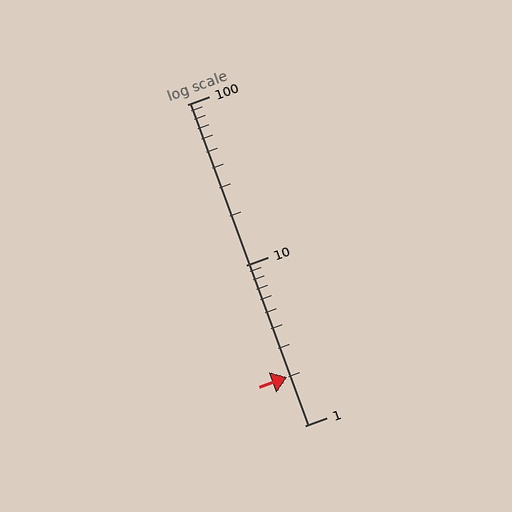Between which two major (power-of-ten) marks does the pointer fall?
The pointer is between 1 and 10.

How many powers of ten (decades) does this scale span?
The scale spans 2 decades, from 1 to 100.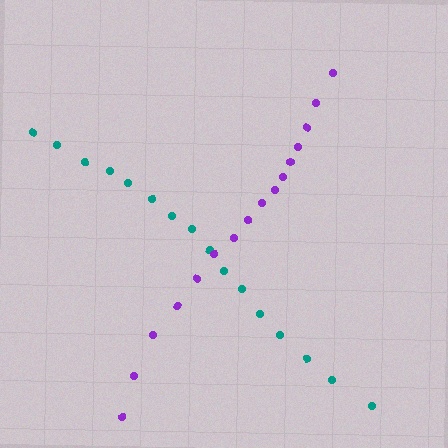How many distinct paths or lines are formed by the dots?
There are 2 distinct paths.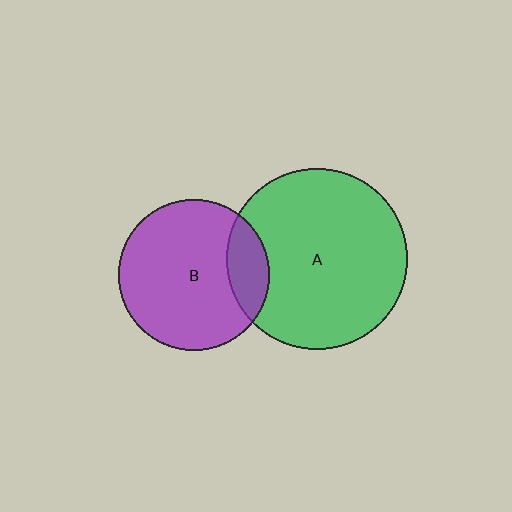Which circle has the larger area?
Circle A (green).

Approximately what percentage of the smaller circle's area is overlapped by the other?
Approximately 20%.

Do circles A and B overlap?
Yes.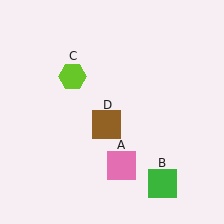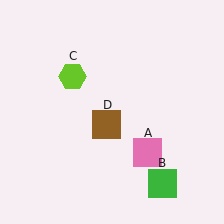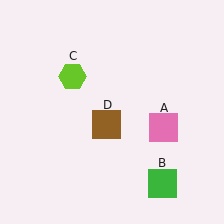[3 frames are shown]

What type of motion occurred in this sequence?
The pink square (object A) rotated counterclockwise around the center of the scene.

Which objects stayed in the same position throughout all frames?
Green square (object B) and lime hexagon (object C) and brown square (object D) remained stationary.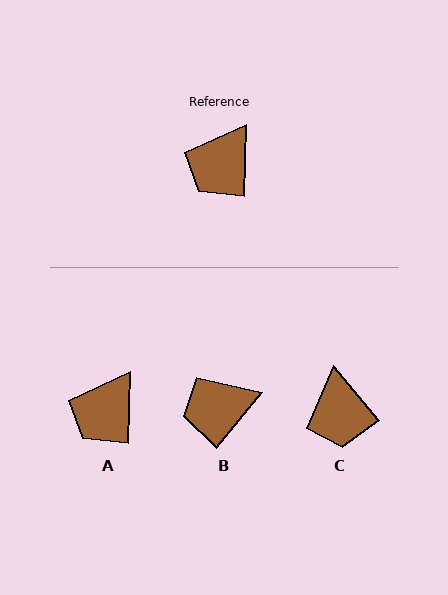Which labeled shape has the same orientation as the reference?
A.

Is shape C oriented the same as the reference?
No, it is off by about 41 degrees.